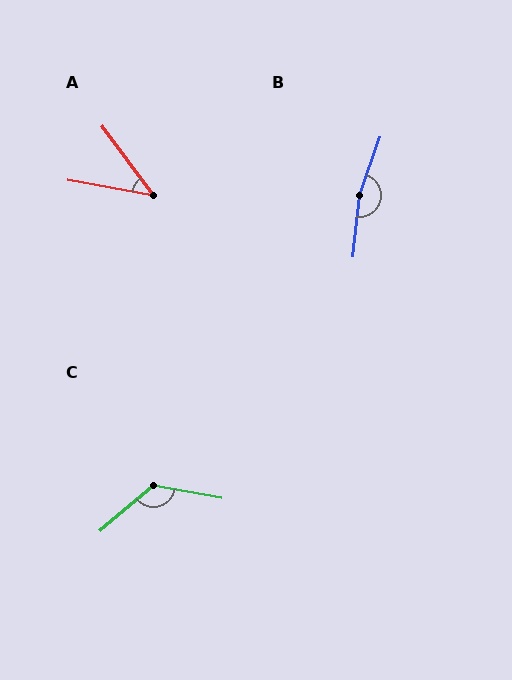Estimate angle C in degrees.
Approximately 129 degrees.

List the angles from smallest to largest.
A (43°), C (129°), B (167°).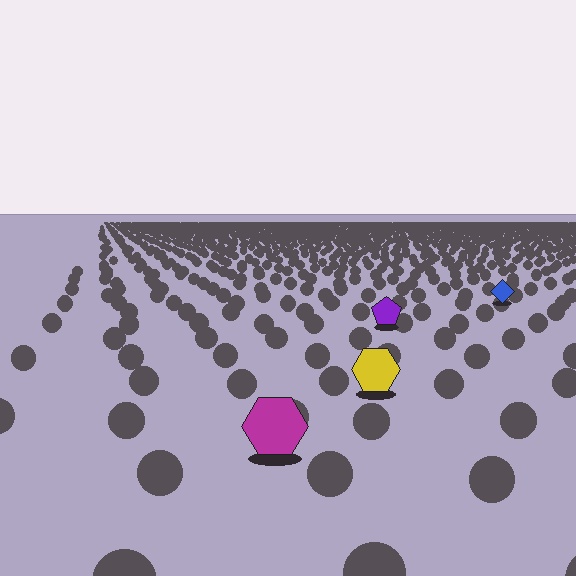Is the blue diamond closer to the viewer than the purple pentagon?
No. The purple pentagon is closer — you can tell from the texture gradient: the ground texture is coarser near it.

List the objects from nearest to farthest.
From nearest to farthest: the magenta hexagon, the yellow hexagon, the purple pentagon, the blue diamond.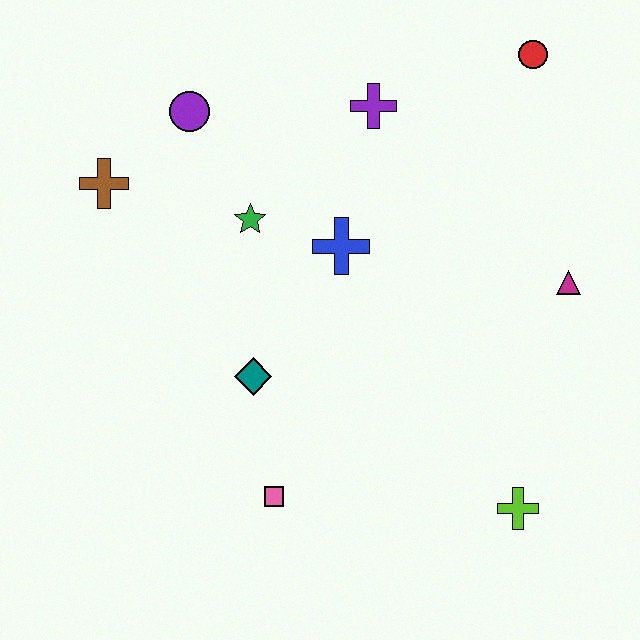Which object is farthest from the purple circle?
The lime cross is farthest from the purple circle.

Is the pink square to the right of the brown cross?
Yes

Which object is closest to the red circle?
The purple cross is closest to the red circle.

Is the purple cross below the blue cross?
No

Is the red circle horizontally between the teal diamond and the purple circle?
No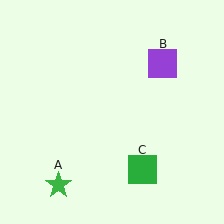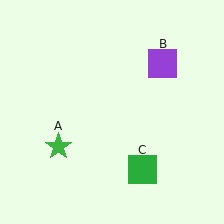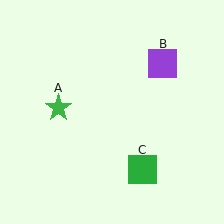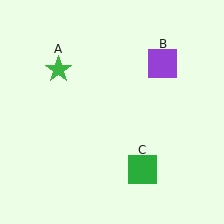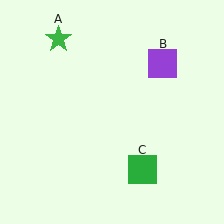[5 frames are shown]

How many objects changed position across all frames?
1 object changed position: green star (object A).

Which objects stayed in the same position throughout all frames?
Purple square (object B) and green square (object C) remained stationary.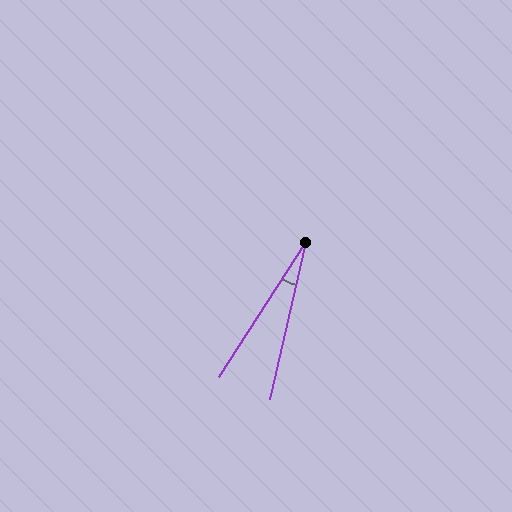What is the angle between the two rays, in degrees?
Approximately 20 degrees.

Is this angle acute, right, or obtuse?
It is acute.